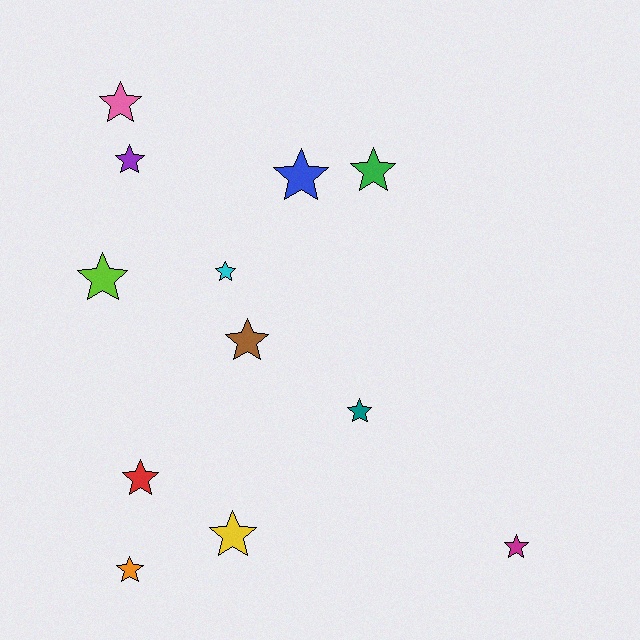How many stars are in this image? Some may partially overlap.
There are 12 stars.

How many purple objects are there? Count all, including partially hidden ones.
There is 1 purple object.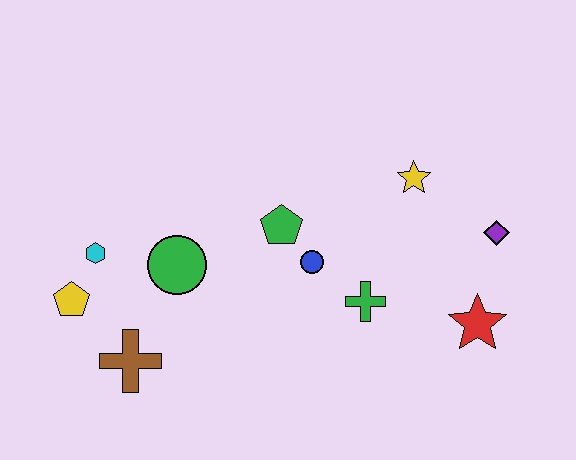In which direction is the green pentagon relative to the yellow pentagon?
The green pentagon is to the right of the yellow pentagon.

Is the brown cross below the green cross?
Yes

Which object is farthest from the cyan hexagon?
The purple diamond is farthest from the cyan hexagon.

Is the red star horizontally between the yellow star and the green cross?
No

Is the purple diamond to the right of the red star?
Yes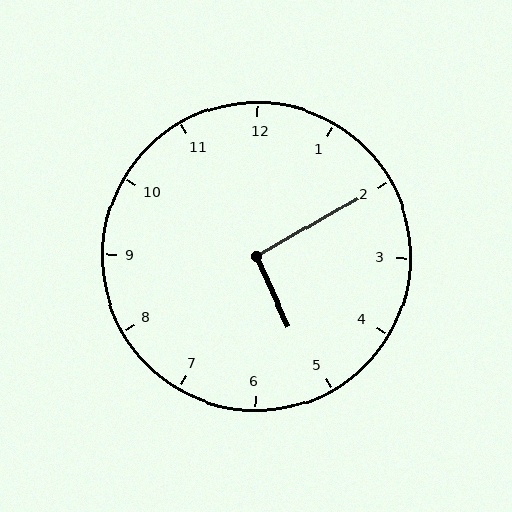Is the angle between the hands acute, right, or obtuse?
It is right.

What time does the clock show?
5:10.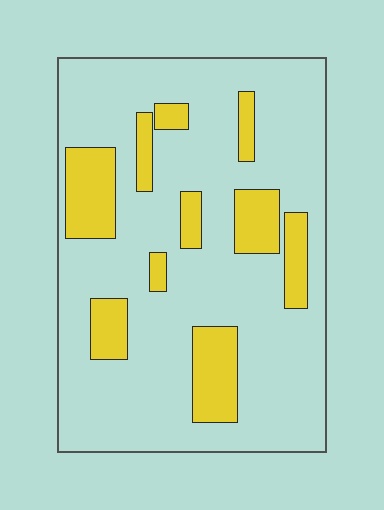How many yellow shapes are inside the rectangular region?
10.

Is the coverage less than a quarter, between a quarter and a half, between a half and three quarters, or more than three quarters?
Less than a quarter.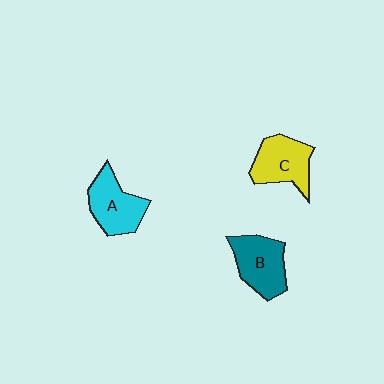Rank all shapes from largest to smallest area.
From largest to smallest: B (teal), C (yellow), A (cyan).